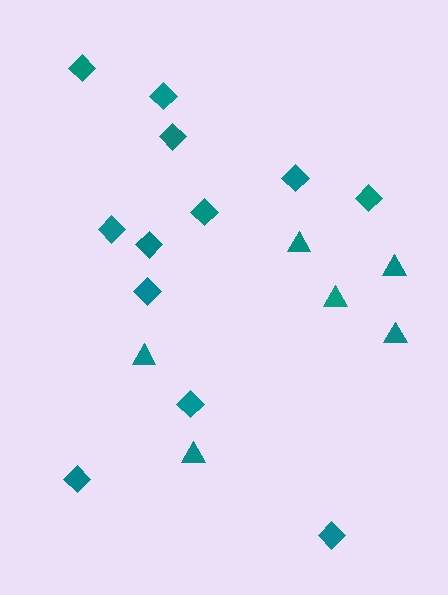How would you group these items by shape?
There are 2 groups: one group of triangles (6) and one group of diamonds (12).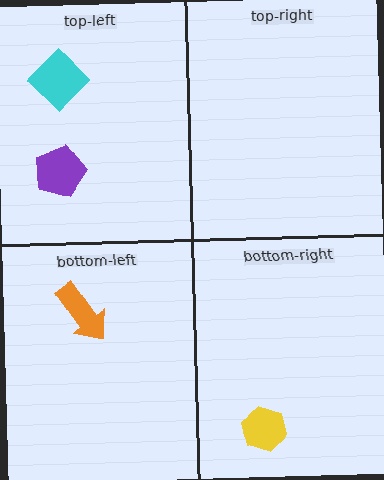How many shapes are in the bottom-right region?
1.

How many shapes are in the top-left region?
2.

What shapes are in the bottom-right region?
The yellow hexagon.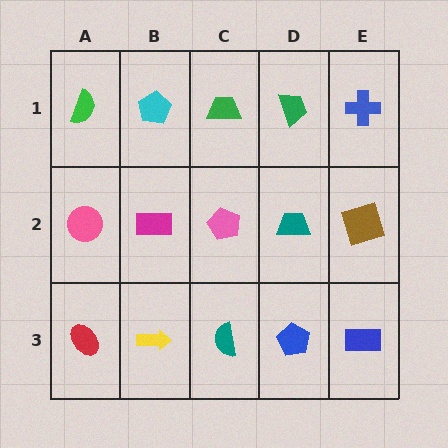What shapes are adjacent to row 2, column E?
A blue cross (row 1, column E), a blue rectangle (row 3, column E), a teal trapezoid (row 2, column D).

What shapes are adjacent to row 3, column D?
A teal trapezoid (row 2, column D), a teal semicircle (row 3, column C), a blue rectangle (row 3, column E).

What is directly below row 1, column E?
A brown square.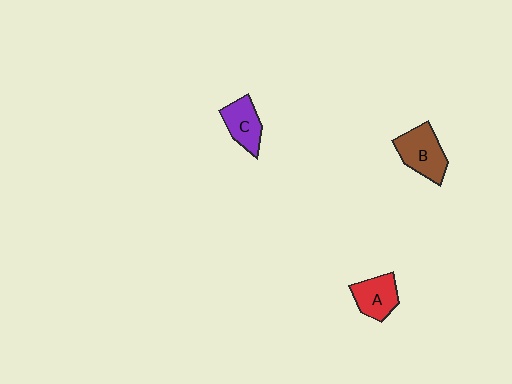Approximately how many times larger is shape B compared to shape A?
Approximately 1.2 times.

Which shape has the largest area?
Shape B (brown).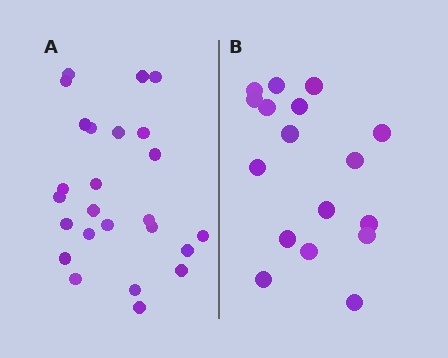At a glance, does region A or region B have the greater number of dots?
Region A (the left region) has more dots.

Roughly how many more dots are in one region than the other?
Region A has roughly 8 or so more dots than region B.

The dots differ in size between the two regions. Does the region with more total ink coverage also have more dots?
No. Region B has more total ink coverage because its dots are larger, but region A actually contains more individual dots. Total area can be misleading — the number of items is what matters here.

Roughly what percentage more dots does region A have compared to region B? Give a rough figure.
About 45% more.